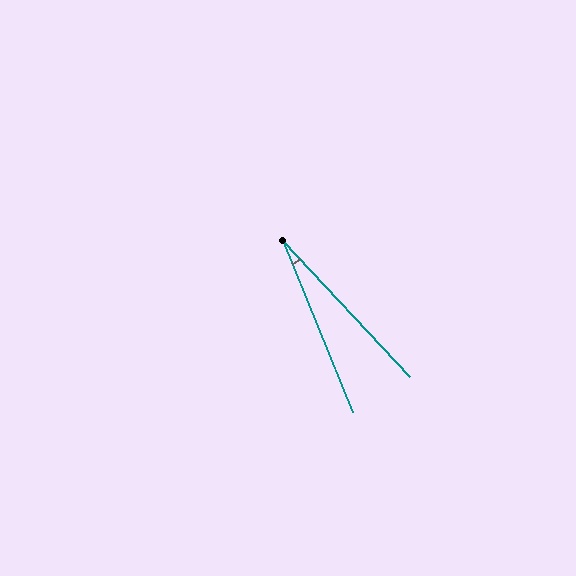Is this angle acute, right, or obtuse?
It is acute.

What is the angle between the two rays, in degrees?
Approximately 21 degrees.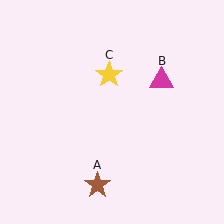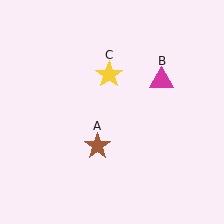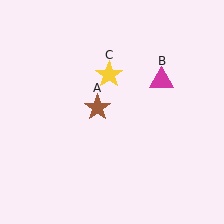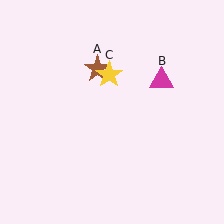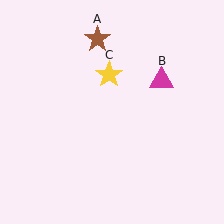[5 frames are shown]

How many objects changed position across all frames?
1 object changed position: brown star (object A).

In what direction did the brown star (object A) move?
The brown star (object A) moved up.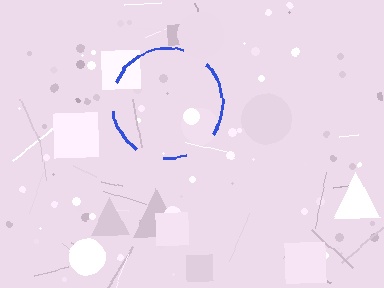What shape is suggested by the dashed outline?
The dashed outline suggests a circle.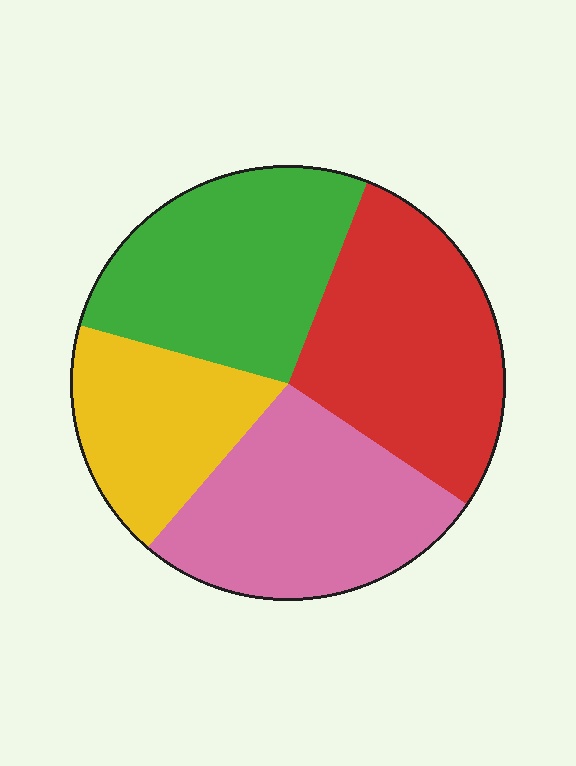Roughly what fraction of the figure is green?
Green covers roughly 25% of the figure.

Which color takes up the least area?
Yellow, at roughly 20%.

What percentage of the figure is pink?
Pink covers 27% of the figure.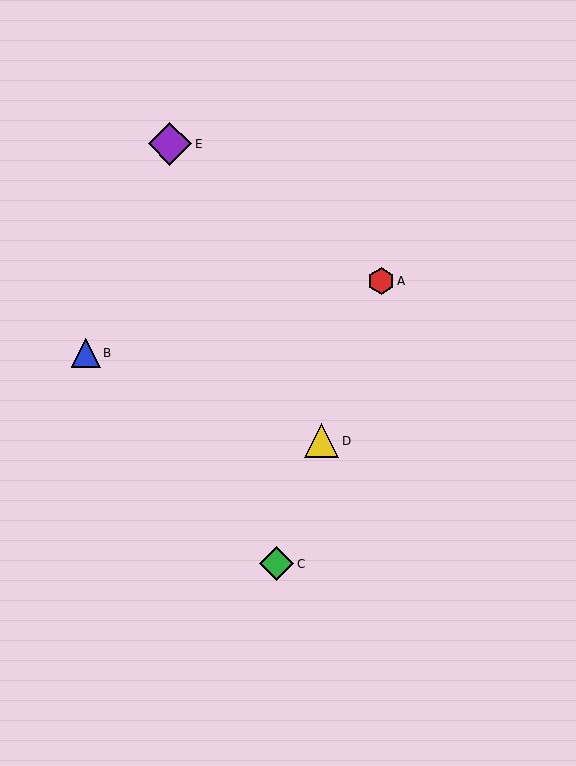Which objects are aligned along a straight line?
Objects A, C, D are aligned along a straight line.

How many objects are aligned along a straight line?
3 objects (A, C, D) are aligned along a straight line.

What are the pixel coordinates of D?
Object D is at (322, 441).